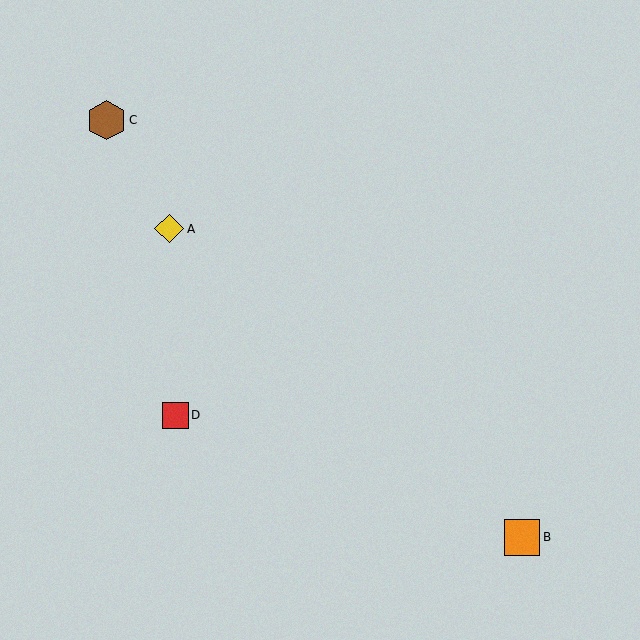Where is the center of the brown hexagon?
The center of the brown hexagon is at (107, 120).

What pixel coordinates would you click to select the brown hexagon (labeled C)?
Click at (107, 120) to select the brown hexagon C.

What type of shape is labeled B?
Shape B is an orange square.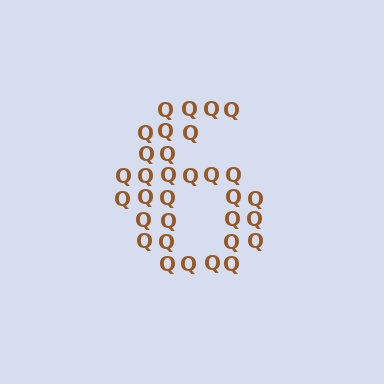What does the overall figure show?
The overall figure shows the digit 6.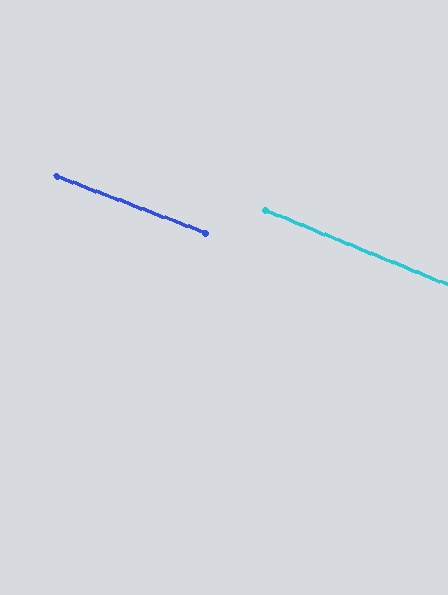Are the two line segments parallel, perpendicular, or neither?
Parallel — their directions differ by only 1.4°.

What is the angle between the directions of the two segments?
Approximately 1 degree.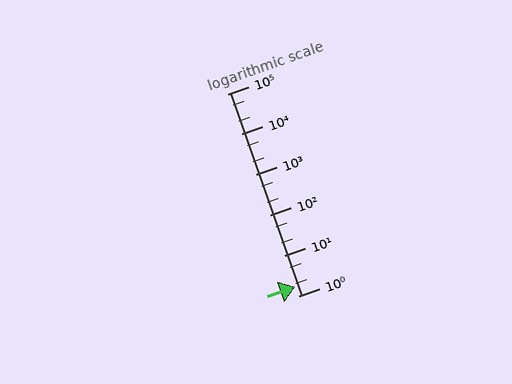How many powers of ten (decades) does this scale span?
The scale spans 5 decades, from 1 to 100000.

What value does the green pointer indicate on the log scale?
The pointer indicates approximately 1.7.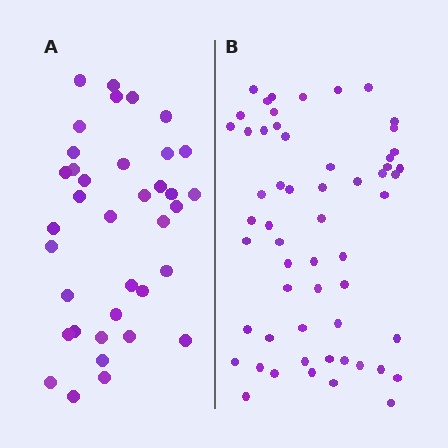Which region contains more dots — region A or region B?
Region B (the right region) has more dots.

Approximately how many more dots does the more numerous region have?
Region B has approximately 20 more dots than region A.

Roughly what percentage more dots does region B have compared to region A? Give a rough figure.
About 55% more.